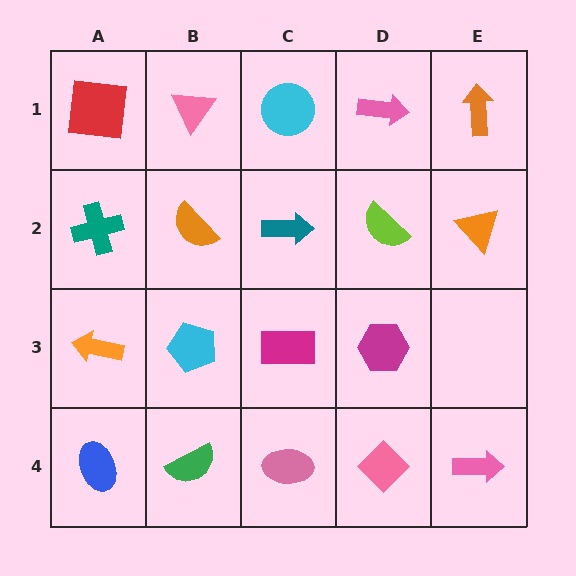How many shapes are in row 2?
5 shapes.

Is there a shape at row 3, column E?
No, that cell is empty.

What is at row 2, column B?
An orange semicircle.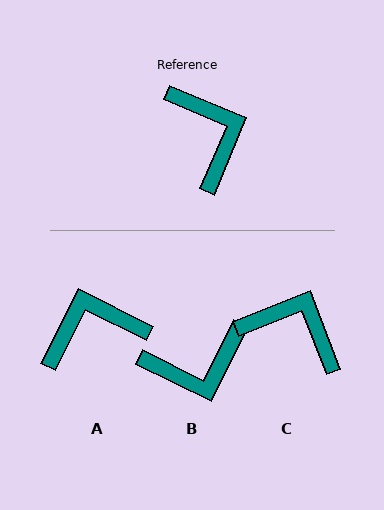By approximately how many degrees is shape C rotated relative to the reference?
Approximately 44 degrees counter-clockwise.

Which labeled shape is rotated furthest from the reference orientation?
B, about 93 degrees away.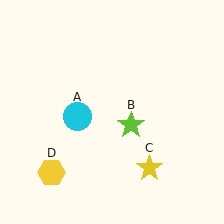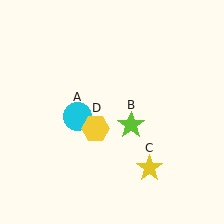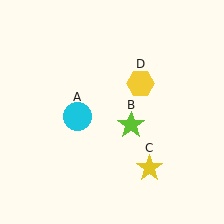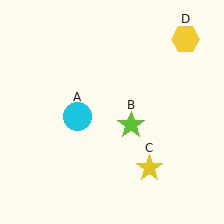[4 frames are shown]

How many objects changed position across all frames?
1 object changed position: yellow hexagon (object D).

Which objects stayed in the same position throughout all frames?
Cyan circle (object A) and lime star (object B) and yellow star (object C) remained stationary.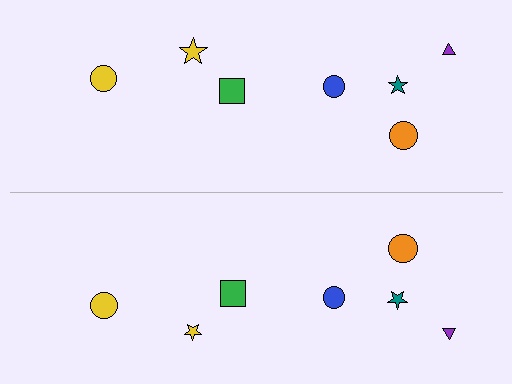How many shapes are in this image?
There are 14 shapes in this image.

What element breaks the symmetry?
The yellow star on the bottom side has a different size than its mirror counterpart.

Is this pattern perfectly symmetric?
No, the pattern is not perfectly symmetric. The yellow star on the bottom side has a different size than its mirror counterpart.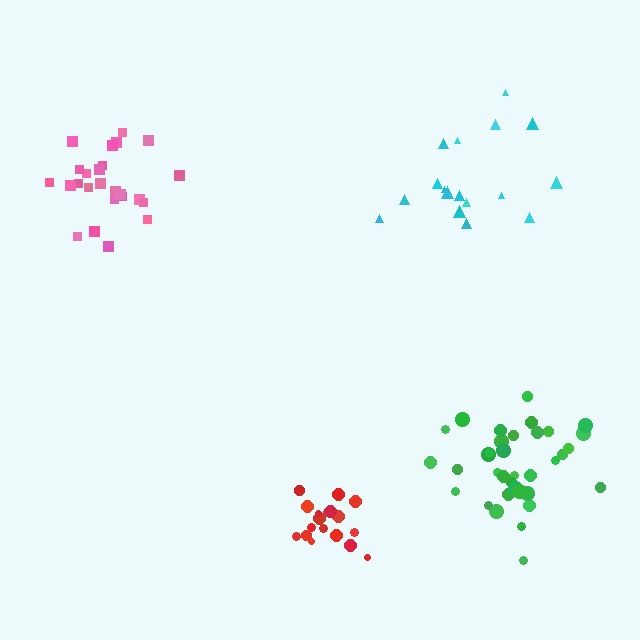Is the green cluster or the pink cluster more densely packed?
Pink.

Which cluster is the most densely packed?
Red.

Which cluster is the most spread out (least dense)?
Cyan.